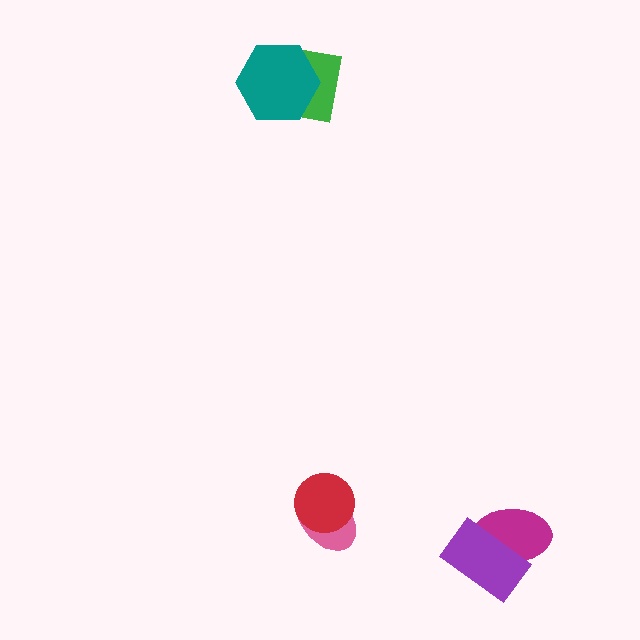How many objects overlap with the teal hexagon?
1 object overlaps with the teal hexagon.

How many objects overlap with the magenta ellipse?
1 object overlaps with the magenta ellipse.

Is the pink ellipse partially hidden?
Yes, it is partially covered by another shape.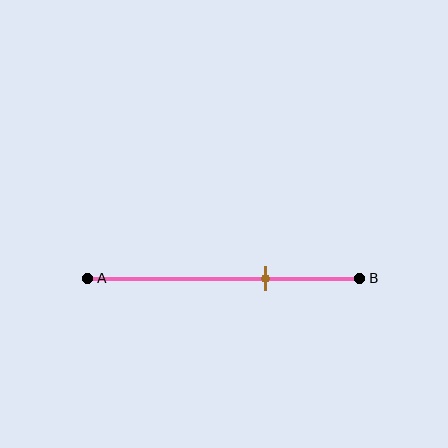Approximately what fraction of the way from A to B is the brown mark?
The brown mark is approximately 65% of the way from A to B.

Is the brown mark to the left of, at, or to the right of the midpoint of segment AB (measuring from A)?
The brown mark is to the right of the midpoint of segment AB.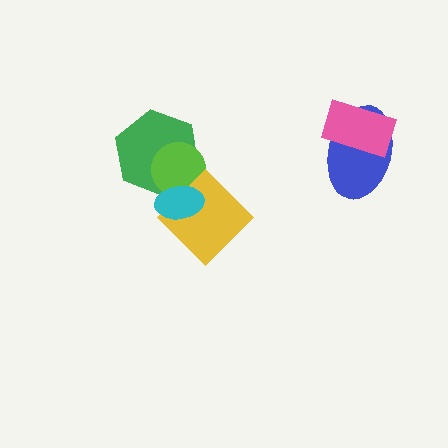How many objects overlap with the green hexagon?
3 objects overlap with the green hexagon.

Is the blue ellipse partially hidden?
Yes, it is partially covered by another shape.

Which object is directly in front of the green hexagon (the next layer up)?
The lime circle is directly in front of the green hexagon.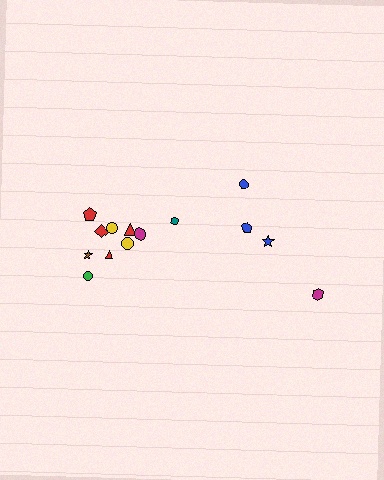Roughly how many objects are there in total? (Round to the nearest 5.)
Roughly 15 objects in total.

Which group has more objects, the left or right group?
The left group.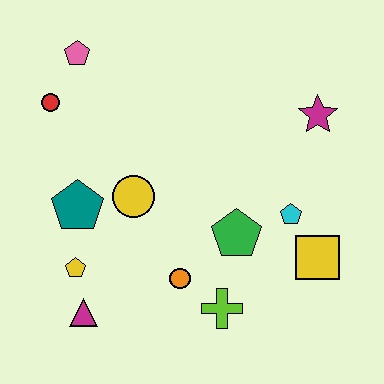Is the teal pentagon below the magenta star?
Yes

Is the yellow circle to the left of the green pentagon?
Yes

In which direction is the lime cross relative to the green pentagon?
The lime cross is below the green pentagon.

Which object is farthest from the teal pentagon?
The magenta star is farthest from the teal pentagon.